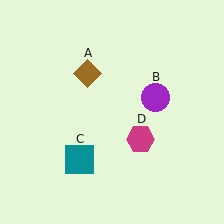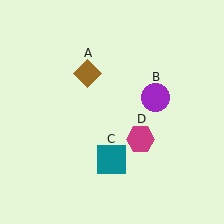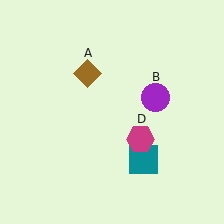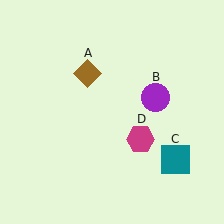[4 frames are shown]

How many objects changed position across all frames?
1 object changed position: teal square (object C).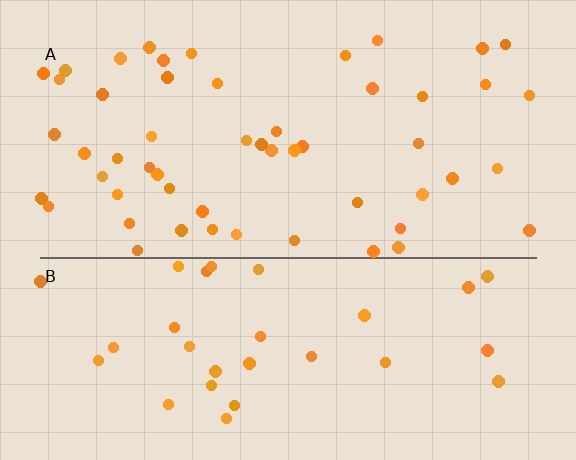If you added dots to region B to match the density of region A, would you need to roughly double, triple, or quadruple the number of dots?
Approximately double.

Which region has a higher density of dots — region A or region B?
A (the top).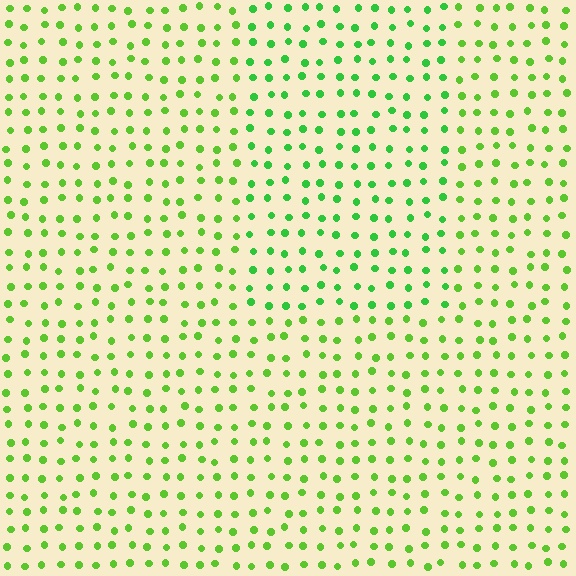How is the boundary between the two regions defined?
The boundary is defined purely by a slight shift in hue (about 23 degrees). Spacing, size, and orientation are identical on both sides.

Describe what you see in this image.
The image is filled with small lime elements in a uniform arrangement. A rectangle-shaped region is visible where the elements are tinted to a slightly different hue, forming a subtle color boundary.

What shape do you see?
I see a rectangle.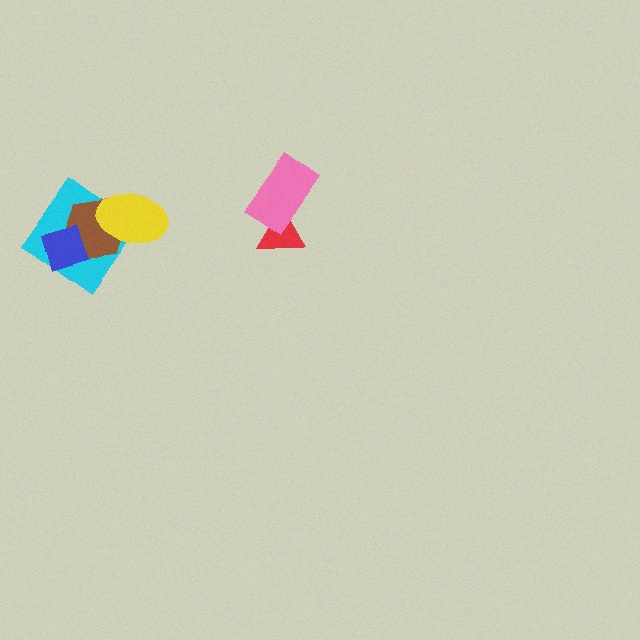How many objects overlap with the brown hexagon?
3 objects overlap with the brown hexagon.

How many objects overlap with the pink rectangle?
1 object overlaps with the pink rectangle.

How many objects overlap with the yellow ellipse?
2 objects overlap with the yellow ellipse.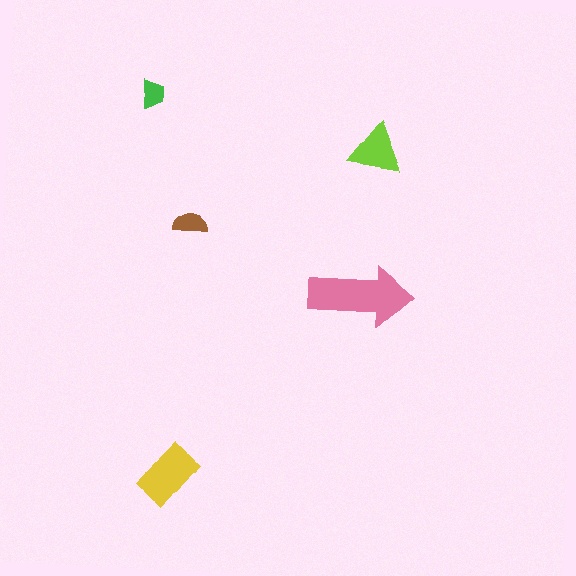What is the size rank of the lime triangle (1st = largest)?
3rd.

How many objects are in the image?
There are 5 objects in the image.